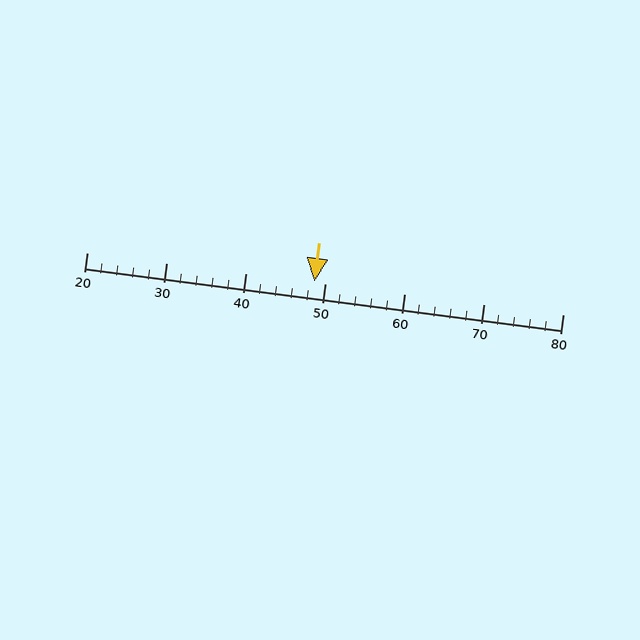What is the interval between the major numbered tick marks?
The major tick marks are spaced 10 units apart.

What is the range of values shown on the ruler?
The ruler shows values from 20 to 80.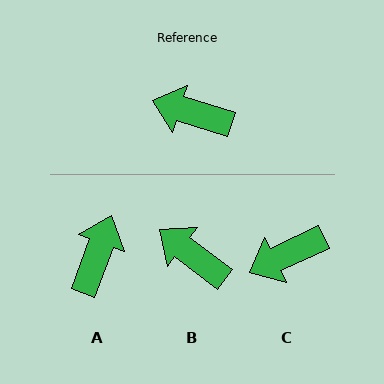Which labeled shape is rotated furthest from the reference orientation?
A, about 93 degrees away.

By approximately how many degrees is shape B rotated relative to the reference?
Approximately 20 degrees clockwise.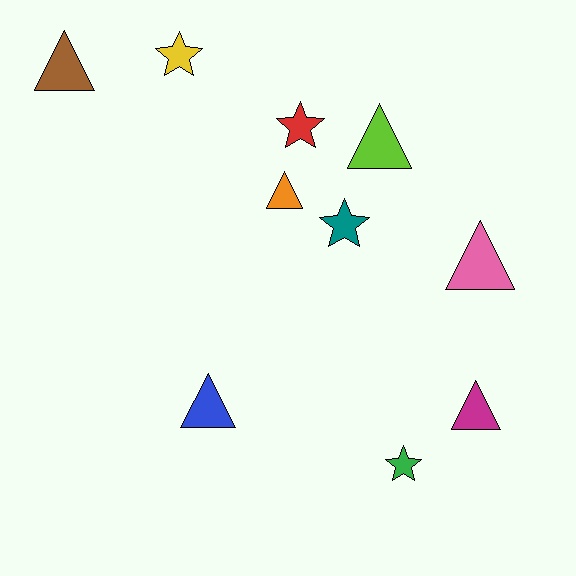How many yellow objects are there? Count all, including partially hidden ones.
There is 1 yellow object.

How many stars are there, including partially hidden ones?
There are 4 stars.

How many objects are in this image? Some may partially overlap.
There are 10 objects.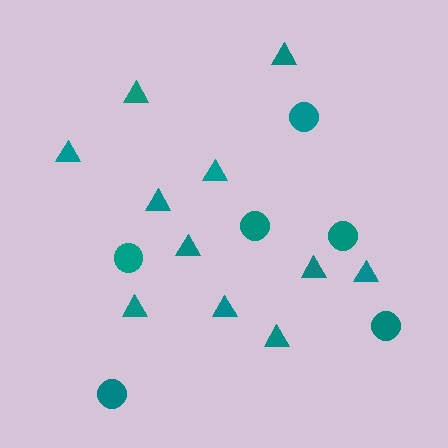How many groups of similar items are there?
There are 2 groups: one group of circles (6) and one group of triangles (11).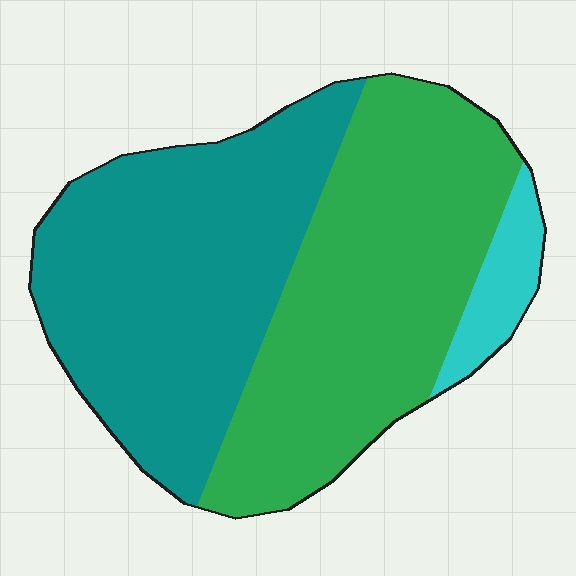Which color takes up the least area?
Cyan, at roughly 5%.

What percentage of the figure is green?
Green takes up between a third and a half of the figure.